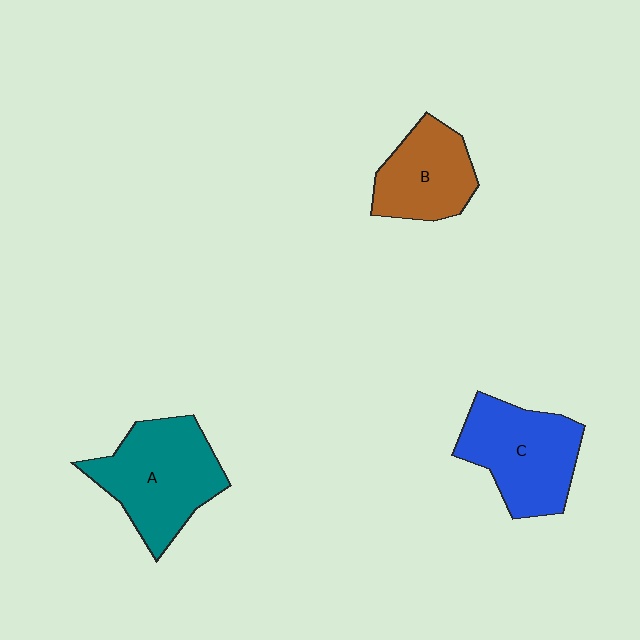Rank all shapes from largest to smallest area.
From largest to smallest: A (teal), C (blue), B (brown).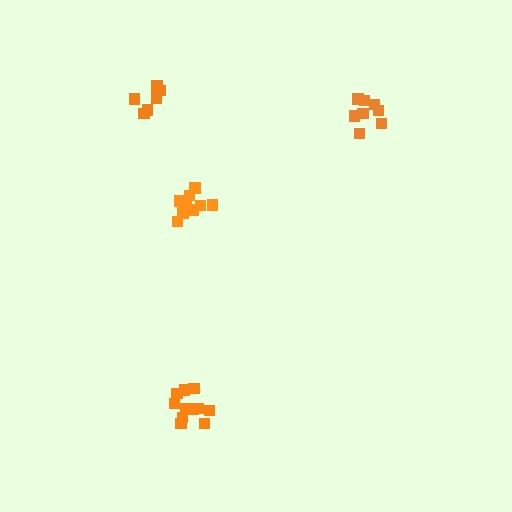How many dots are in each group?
Group 1: 10 dots, Group 2: 11 dots, Group 3: 8 dots, Group 4: 7 dots (36 total).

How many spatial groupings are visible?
There are 4 spatial groupings.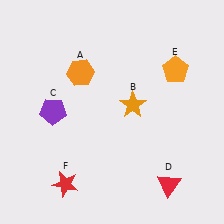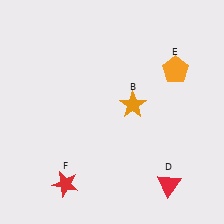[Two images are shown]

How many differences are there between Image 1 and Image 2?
There are 2 differences between the two images.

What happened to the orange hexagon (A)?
The orange hexagon (A) was removed in Image 2. It was in the top-left area of Image 1.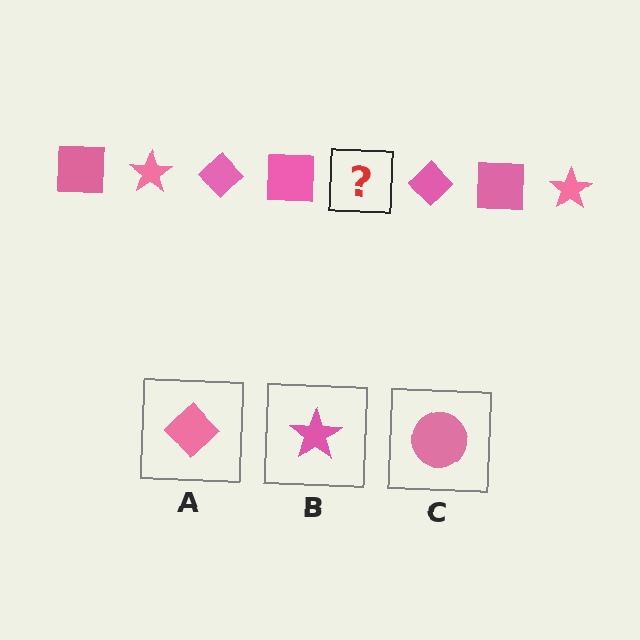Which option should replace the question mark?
Option B.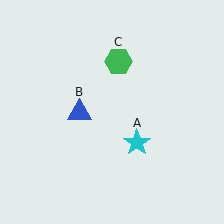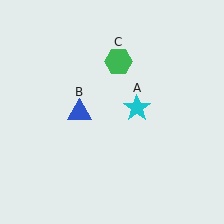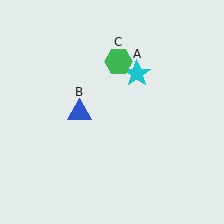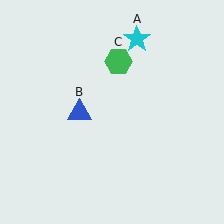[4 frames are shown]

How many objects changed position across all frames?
1 object changed position: cyan star (object A).